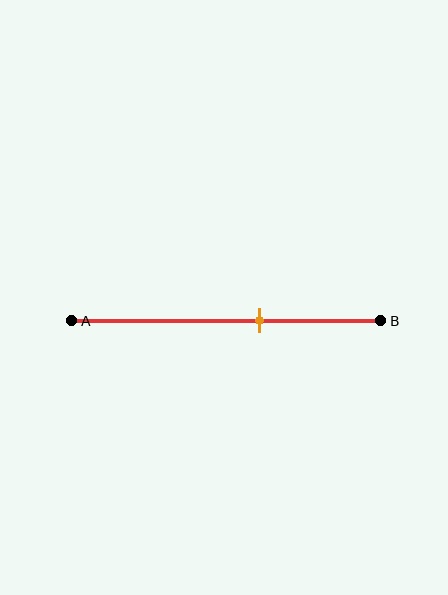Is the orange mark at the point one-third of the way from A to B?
No, the mark is at about 60% from A, not at the 33% one-third point.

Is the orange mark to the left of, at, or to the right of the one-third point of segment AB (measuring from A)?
The orange mark is to the right of the one-third point of segment AB.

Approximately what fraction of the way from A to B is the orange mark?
The orange mark is approximately 60% of the way from A to B.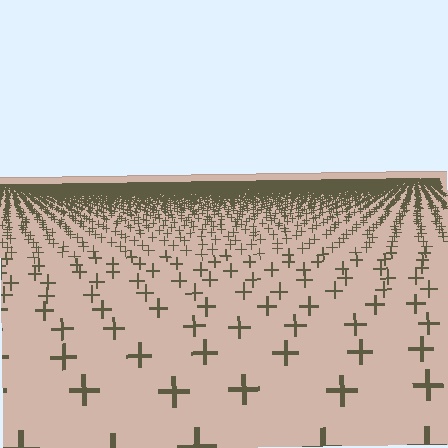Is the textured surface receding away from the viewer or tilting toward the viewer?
The surface is receding away from the viewer. Texture elements get smaller and denser toward the top.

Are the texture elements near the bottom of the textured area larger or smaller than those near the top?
Larger. Near the bottom, elements are closer to the viewer and appear at a bigger on-screen size.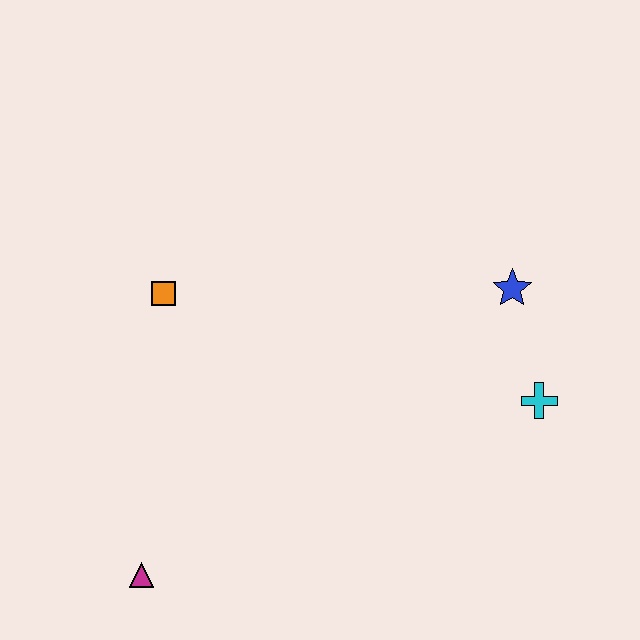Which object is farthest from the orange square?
The cyan cross is farthest from the orange square.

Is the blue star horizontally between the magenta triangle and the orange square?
No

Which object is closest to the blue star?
The cyan cross is closest to the blue star.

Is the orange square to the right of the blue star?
No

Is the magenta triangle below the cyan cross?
Yes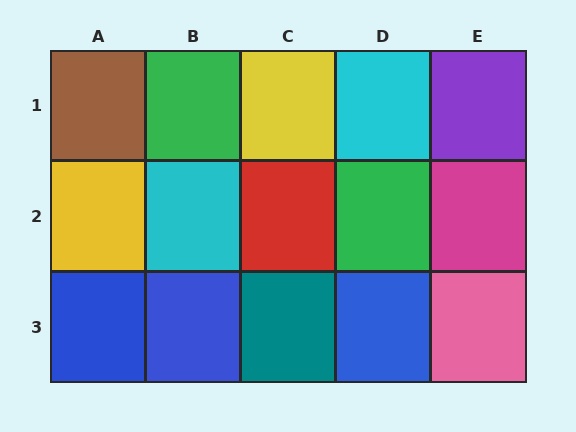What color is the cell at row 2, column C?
Red.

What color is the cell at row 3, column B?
Blue.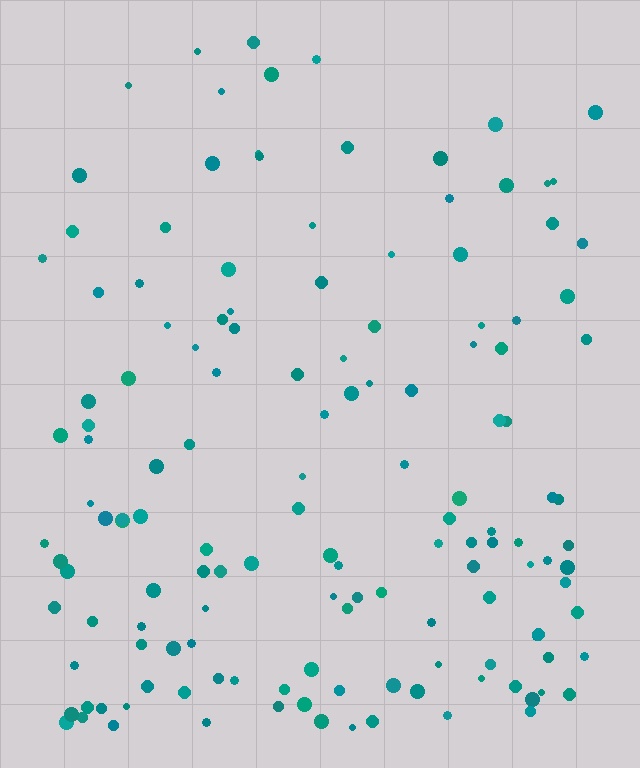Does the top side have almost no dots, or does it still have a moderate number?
Still a moderate number, just noticeably fewer than the bottom.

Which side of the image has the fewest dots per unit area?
The top.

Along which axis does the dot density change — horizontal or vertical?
Vertical.